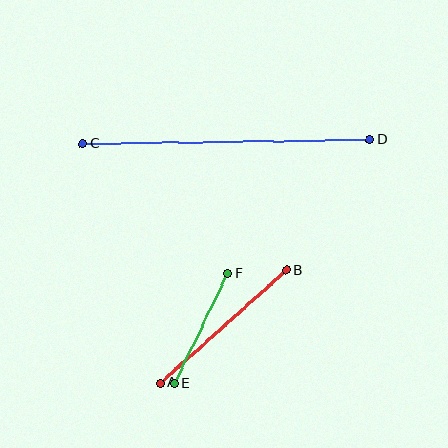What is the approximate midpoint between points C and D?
The midpoint is at approximately (226, 142) pixels.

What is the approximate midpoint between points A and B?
The midpoint is at approximately (223, 327) pixels.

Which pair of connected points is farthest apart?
Points C and D are farthest apart.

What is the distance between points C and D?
The distance is approximately 287 pixels.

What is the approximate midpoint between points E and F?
The midpoint is at approximately (201, 328) pixels.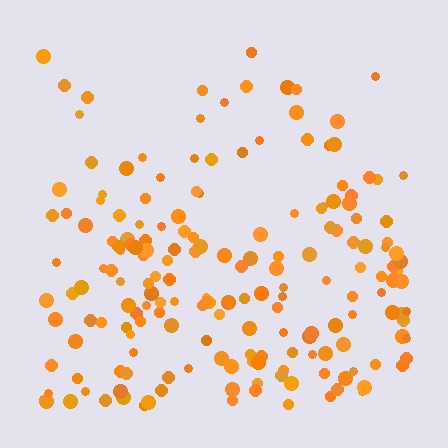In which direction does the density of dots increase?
From top to bottom, with the bottom side densest.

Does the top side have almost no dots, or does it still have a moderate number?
Still a moderate number, just noticeably fewer than the bottom.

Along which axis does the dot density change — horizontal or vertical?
Vertical.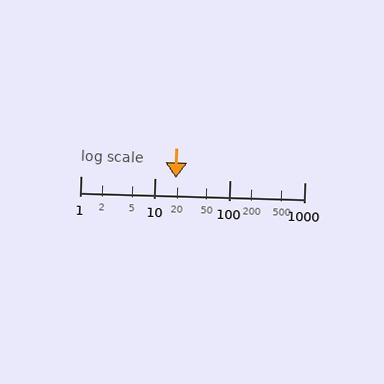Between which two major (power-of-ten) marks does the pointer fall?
The pointer is between 10 and 100.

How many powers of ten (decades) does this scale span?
The scale spans 3 decades, from 1 to 1000.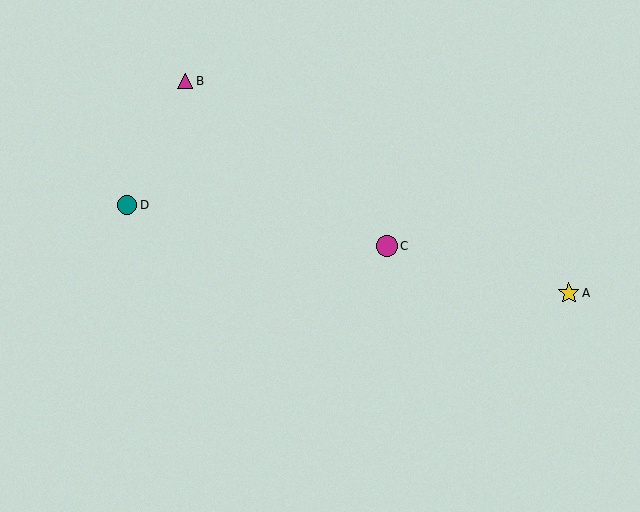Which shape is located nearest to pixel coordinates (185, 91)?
The magenta triangle (labeled B) at (185, 81) is nearest to that location.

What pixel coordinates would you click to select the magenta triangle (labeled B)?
Click at (185, 81) to select the magenta triangle B.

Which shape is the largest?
The yellow star (labeled A) is the largest.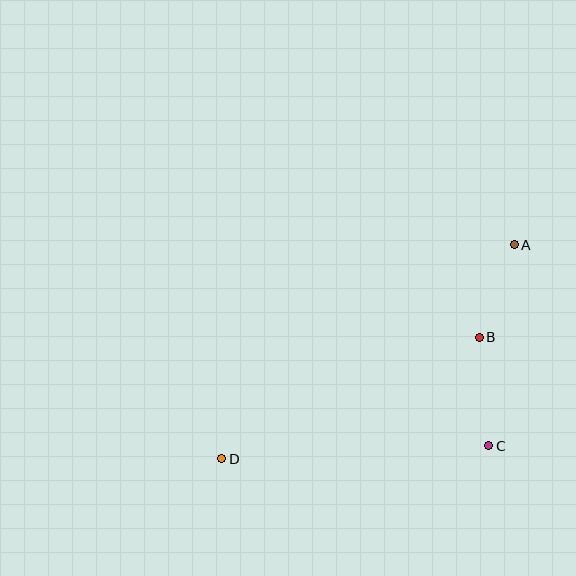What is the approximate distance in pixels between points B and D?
The distance between B and D is approximately 285 pixels.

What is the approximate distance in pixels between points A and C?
The distance between A and C is approximately 203 pixels.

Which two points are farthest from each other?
Points A and D are farthest from each other.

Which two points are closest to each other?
Points A and B are closest to each other.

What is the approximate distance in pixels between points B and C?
The distance between B and C is approximately 109 pixels.